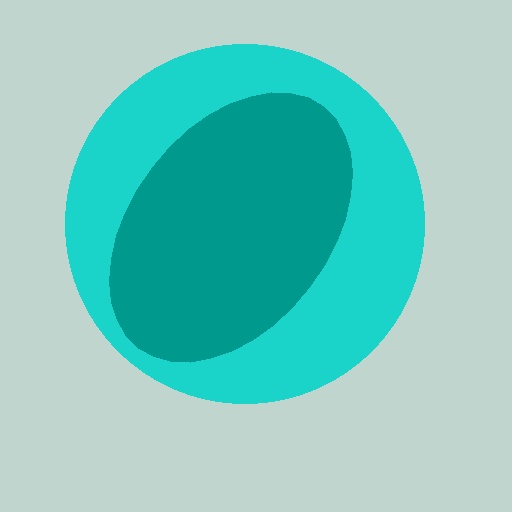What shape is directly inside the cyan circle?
The teal ellipse.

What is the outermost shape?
The cyan circle.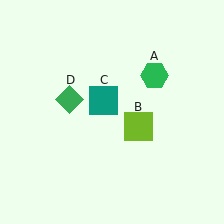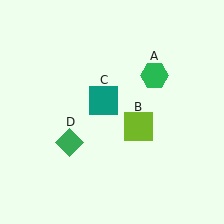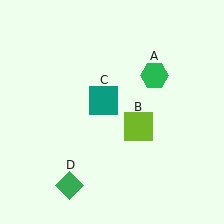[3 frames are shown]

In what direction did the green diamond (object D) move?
The green diamond (object D) moved down.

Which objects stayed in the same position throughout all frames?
Green hexagon (object A) and lime square (object B) and teal square (object C) remained stationary.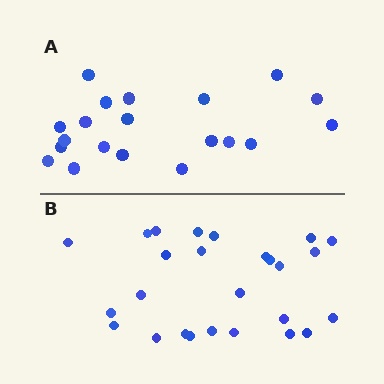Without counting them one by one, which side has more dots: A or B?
Region B (the bottom region) has more dots.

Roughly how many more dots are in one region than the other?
Region B has about 6 more dots than region A.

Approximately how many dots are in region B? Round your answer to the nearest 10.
About 30 dots. (The exact count is 26, which rounds to 30.)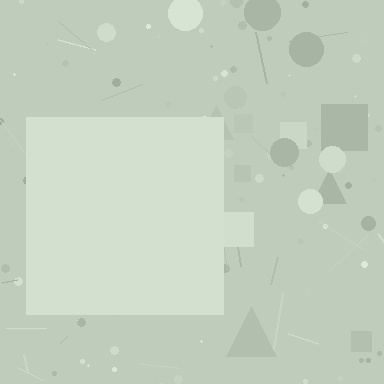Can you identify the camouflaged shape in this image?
The camouflaged shape is a square.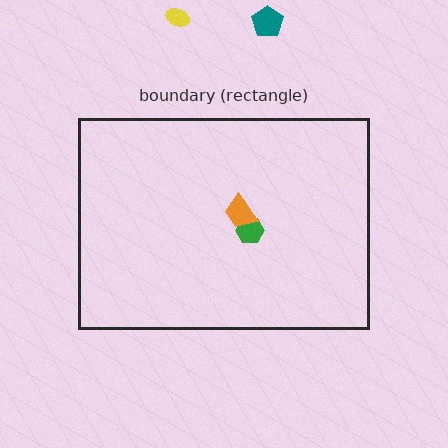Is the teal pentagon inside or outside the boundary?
Outside.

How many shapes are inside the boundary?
2 inside, 2 outside.